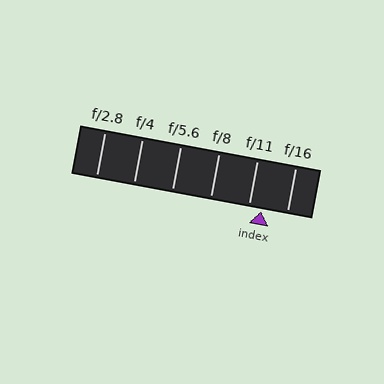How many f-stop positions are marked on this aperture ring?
There are 6 f-stop positions marked.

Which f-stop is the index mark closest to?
The index mark is closest to f/11.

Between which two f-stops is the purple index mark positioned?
The index mark is between f/11 and f/16.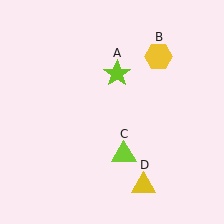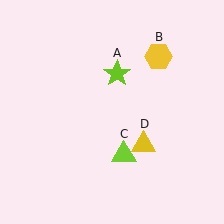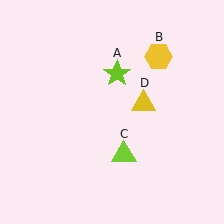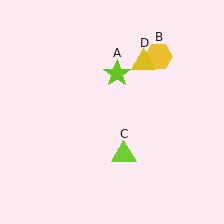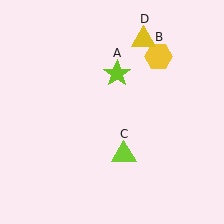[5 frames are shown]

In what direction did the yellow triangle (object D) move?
The yellow triangle (object D) moved up.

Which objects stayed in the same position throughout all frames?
Lime star (object A) and yellow hexagon (object B) and lime triangle (object C) remained stationary.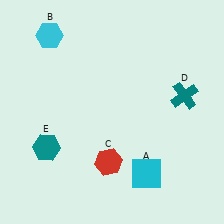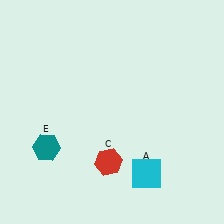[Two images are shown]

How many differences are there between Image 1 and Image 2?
There are 2 differences between the two images.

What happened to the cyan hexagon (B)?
The cyan hexagon (B) was removed in Image 2. It was in the top-left area of Image 1.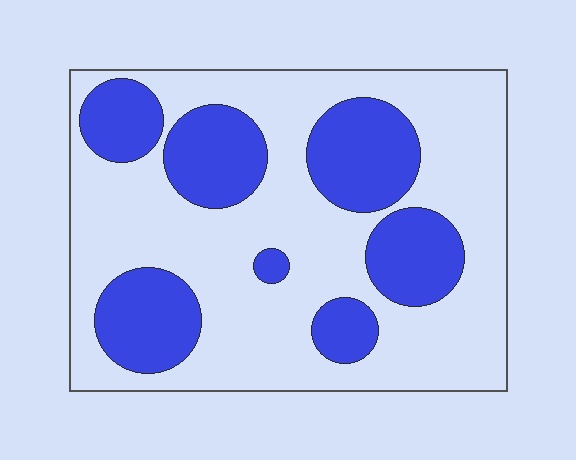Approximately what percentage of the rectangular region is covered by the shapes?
Approximately 35%.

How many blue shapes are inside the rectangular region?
7.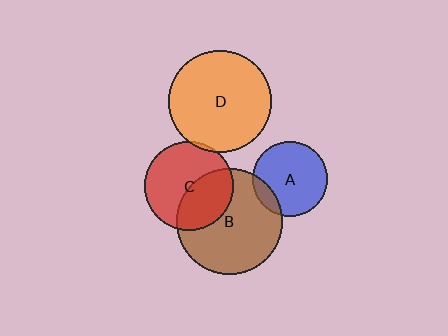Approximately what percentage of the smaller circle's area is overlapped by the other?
Approximately 15%.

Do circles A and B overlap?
Yes.